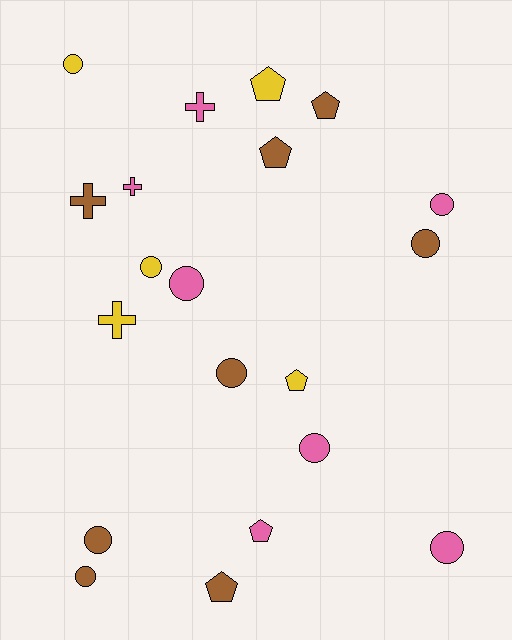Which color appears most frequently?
Brown, with 8 objects.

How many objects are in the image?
There are 20 objects.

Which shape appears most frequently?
Circle, with 10 objects.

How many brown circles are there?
There are 4 brown circles.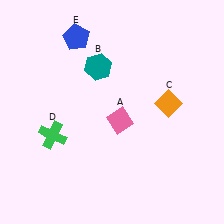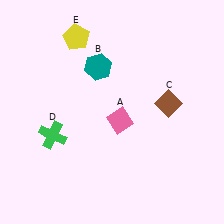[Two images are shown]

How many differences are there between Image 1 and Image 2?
There are 2 differences between the two images.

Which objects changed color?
C changed from orange to brown. E changed from blue to yellow.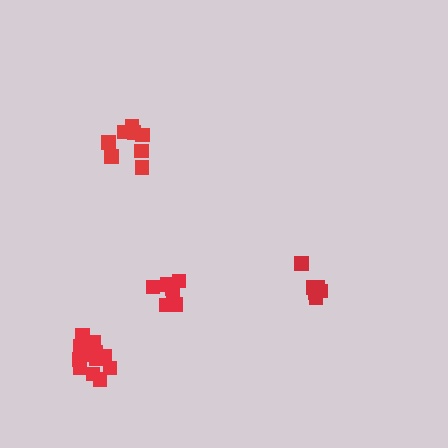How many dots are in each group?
Group 1: 7 dots, Group 2: 8 dots, Group 3: 8 dots, Group 4: 13 dots (36 total).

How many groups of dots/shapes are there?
There are 4 groups.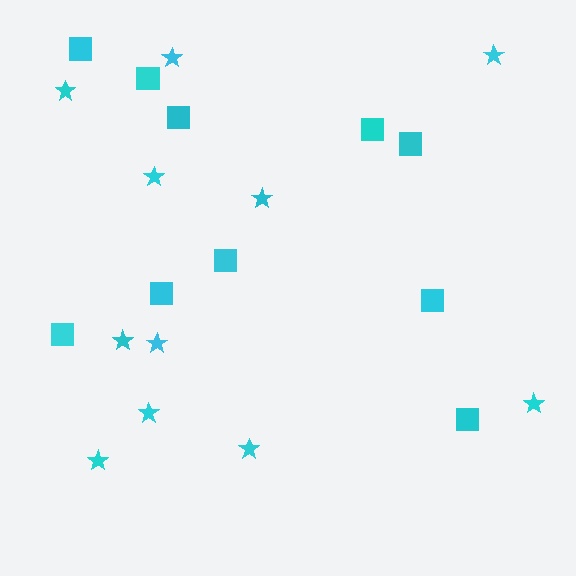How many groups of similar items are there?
There are 2 groups: one group of stars (11) and one group of squares (10).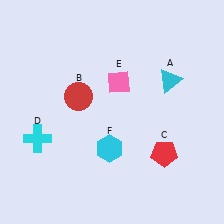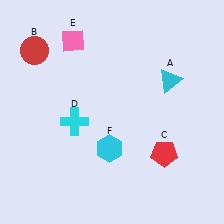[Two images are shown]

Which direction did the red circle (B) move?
The red circle (B) moved up.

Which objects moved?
The objects that moved are: the red circle (B), the cyan cross (D), the pink diamond (E).